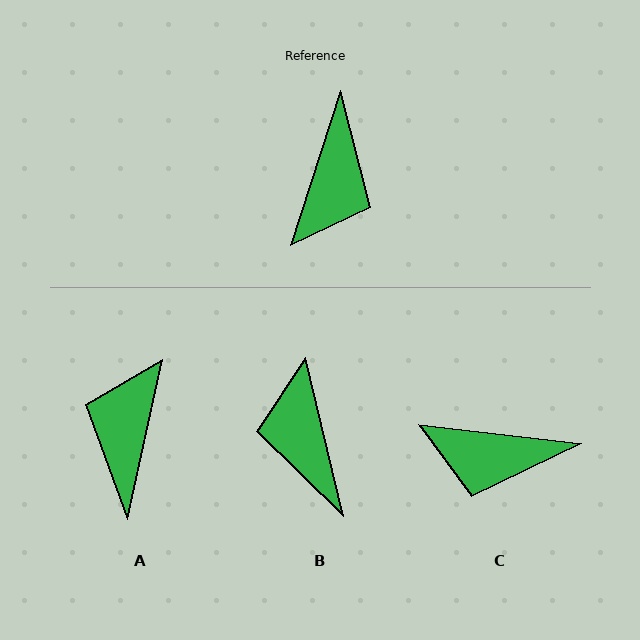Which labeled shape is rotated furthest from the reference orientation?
A, about 175 degrees away.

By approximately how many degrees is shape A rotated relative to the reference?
Approximately 175 degrees clockwise.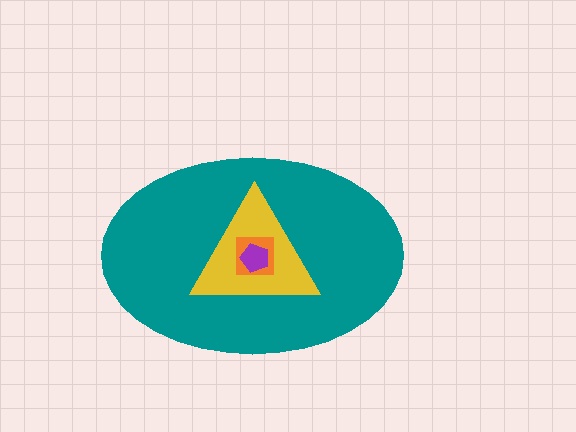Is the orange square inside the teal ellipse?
Yes.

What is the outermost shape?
The teal ellipse.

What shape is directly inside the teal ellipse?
The yellow triangle.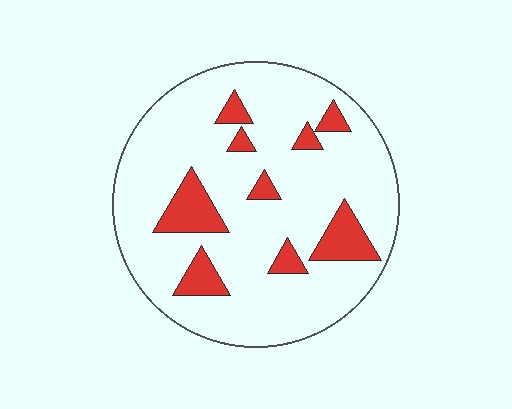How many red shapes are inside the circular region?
9.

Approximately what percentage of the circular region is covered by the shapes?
Approximately 15%.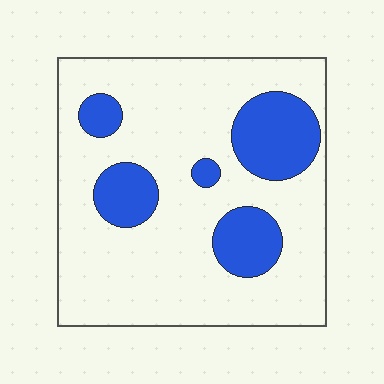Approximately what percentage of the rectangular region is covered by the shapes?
Approximately 20%.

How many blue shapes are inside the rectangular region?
5.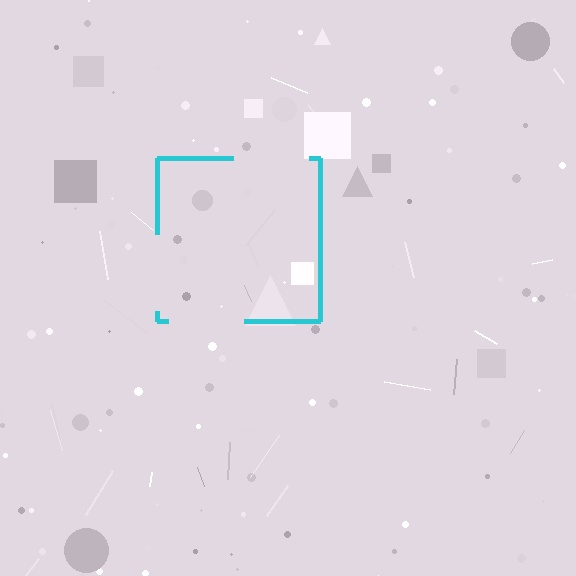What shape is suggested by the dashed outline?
The dashed outline suggests a square.